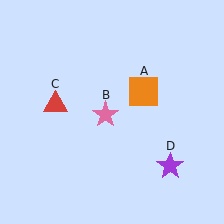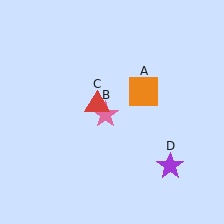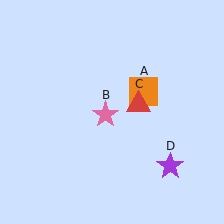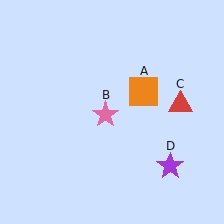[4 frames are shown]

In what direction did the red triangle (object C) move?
The red triangle (object C) moved right.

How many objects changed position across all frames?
1 object changed position: red triangle (object C).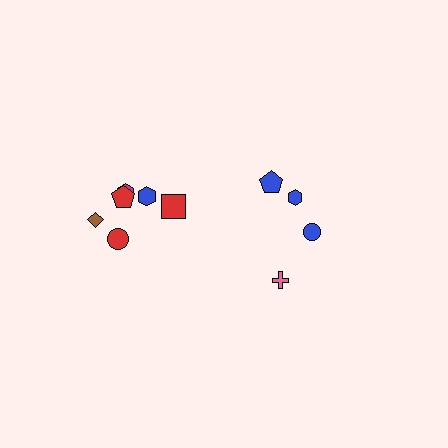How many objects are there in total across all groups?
There are 10 objects.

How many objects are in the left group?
There are 6 objects.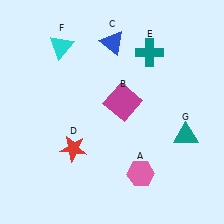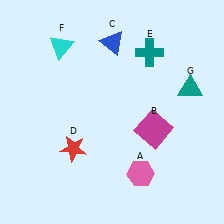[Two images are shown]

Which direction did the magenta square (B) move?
The magenta square (B) moved right.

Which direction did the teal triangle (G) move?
The teal triangle (G) moved up.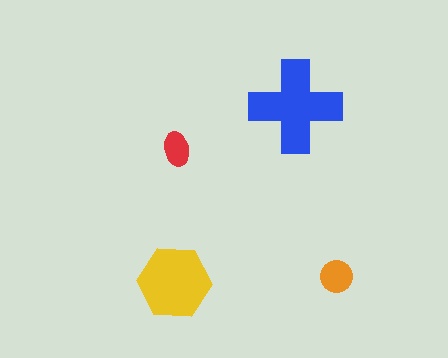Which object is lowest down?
The yellow hexagon is bottommost.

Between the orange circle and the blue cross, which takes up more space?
The blue cross.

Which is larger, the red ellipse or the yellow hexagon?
The yellow hexagon.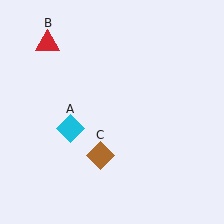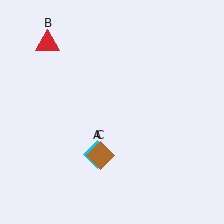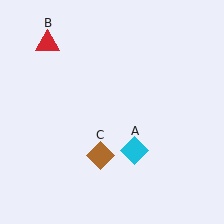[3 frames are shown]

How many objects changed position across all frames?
1 object changed position: cyan diamond (object A).